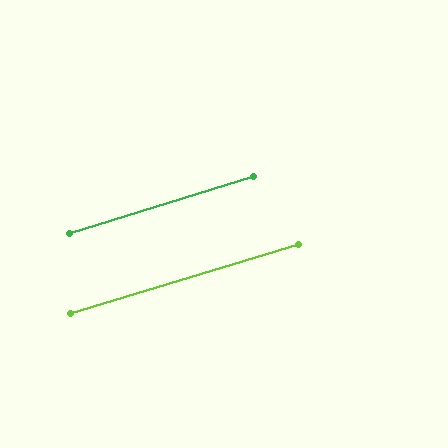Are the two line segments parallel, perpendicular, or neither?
Parallel — their directions differ by only 0.5°.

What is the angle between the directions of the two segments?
Approximately 0 degrees.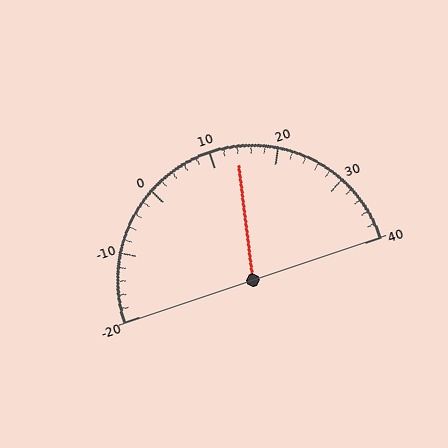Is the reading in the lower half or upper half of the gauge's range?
The reading is in the upper half of the range (-20 to 40).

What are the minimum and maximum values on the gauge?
The gauge ranges from -20 to 40.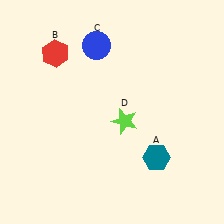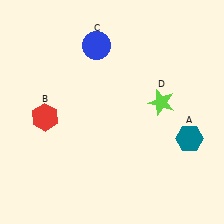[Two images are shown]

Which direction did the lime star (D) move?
The lime star (D) moved right.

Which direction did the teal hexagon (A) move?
The teal hexagon (A) moved right.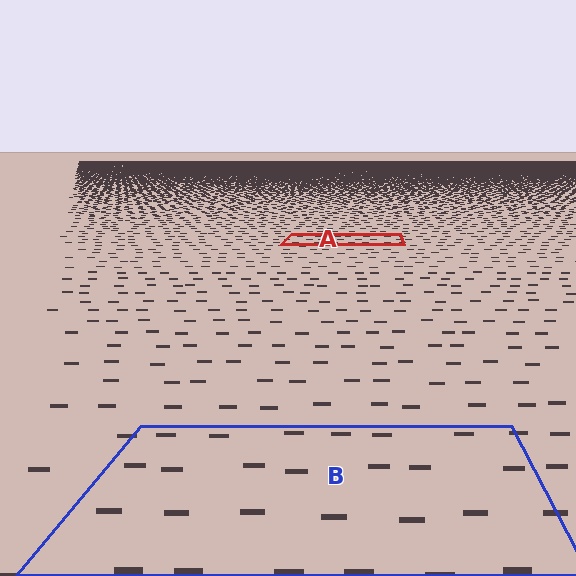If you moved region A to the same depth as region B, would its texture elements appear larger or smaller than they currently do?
They would appear larger. At a closer depth, the same texture elements are projected at a bigger on-screen size.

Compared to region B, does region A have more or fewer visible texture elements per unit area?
Region A has more texture elements per unit area — they are packed more densely because it is farther away.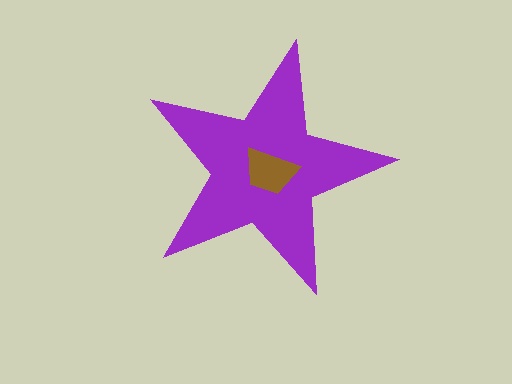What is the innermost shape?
The brown trapezoid.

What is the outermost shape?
The purple star.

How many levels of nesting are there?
2.